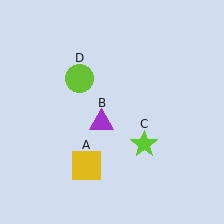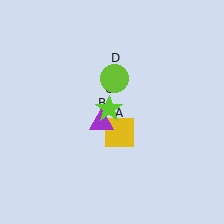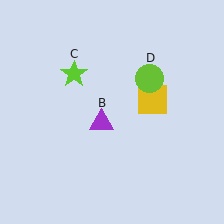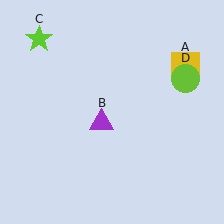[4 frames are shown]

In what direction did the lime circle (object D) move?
The lime circle (object D) moved right.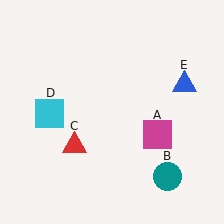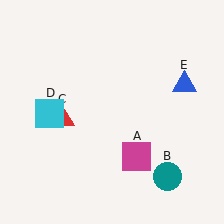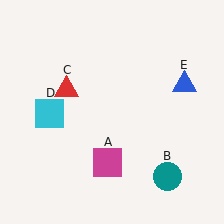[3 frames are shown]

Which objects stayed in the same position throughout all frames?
Teal circle (object B) and cyan square (object D) and blue triangle (object E) remained stationary.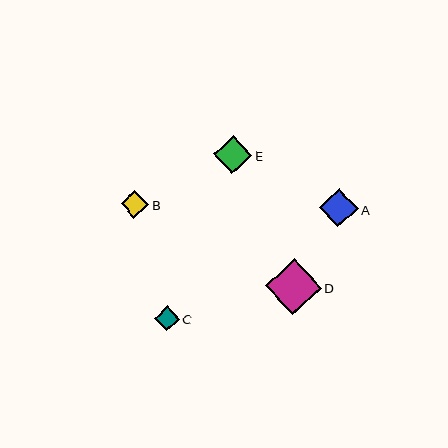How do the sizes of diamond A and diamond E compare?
Diamond A and diamond E are approximately the same size.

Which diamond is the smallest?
Diamond C is the smallest with a size of approximately 25 pixels.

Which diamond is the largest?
Diamond D is the largest with a size of approximately 56 pixels.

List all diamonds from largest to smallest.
From largest to smallest: D, A, E, B, C.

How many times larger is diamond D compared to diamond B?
Diamond D is approximately 2.1 times the size of diamond B.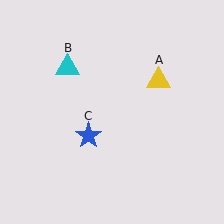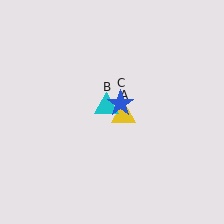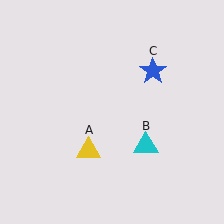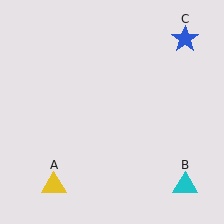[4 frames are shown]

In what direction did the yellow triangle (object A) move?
The yellow triangle (object A) moved down and to the left.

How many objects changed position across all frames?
3 objects changed position: yellow triangle (object A), cyan triangle (object B), blue star (object C).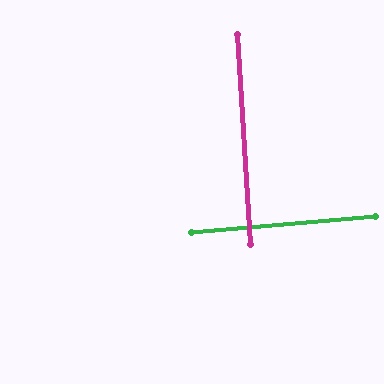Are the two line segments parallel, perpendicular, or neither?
Perpendicular — they meet at approximately 88°.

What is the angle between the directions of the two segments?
Approximately 88 degrees.